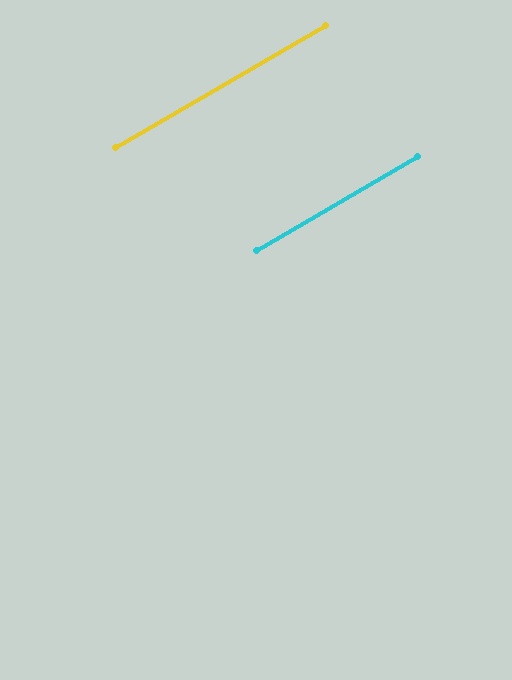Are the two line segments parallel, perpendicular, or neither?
Parallel — their directions differ by only 0.1°.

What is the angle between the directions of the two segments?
Approximately 0 degrees.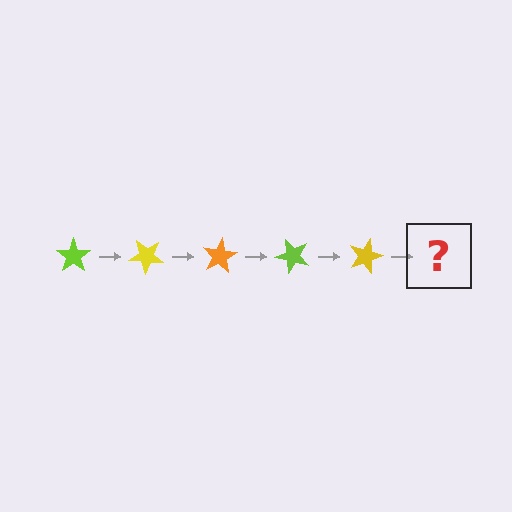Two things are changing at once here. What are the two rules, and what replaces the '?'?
The two rules are that it rotates 40 degrees each step and the color cycles through lime, yellow, and orange. The '?' should be an orange star, rotated 200 degrees from the start.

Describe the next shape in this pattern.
It should be an orange star, rotated 200 degrees from the start.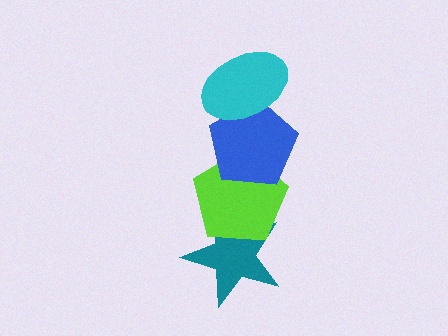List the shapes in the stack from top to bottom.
From top to bottom: the cyan ellipse, the blue pentagon, the lime pentagon, the teal star.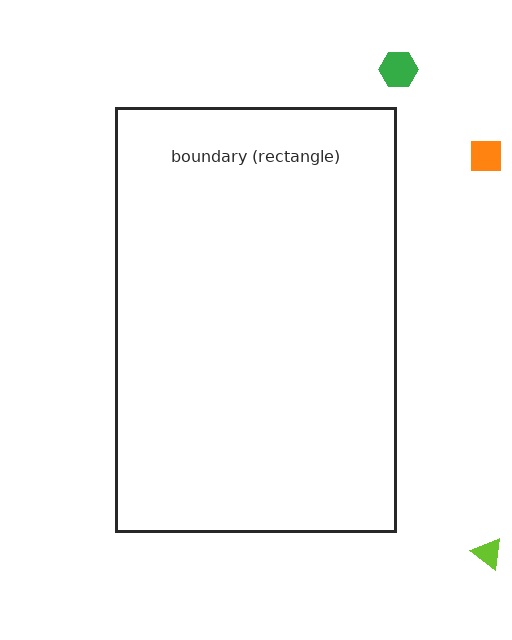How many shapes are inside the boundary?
0 inside, 3 outside.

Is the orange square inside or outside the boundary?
Outside.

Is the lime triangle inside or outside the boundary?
Outside.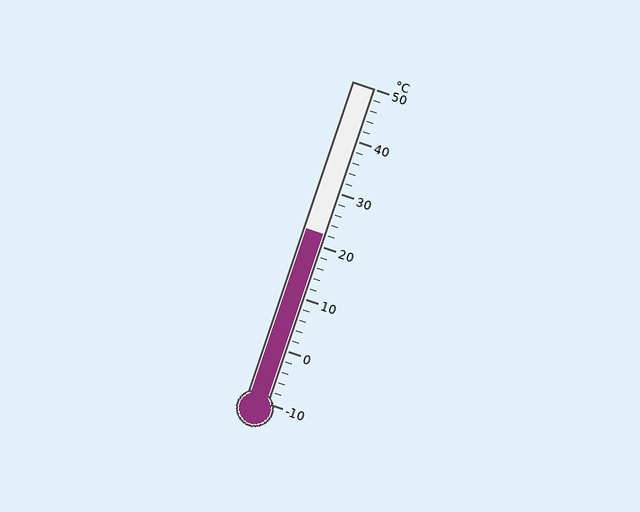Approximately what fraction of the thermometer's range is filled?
The thermometer is filled to approximately 55% of its range.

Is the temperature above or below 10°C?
The temperature is above 10°C.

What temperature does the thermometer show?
The thermometer shows approximately 22°C.